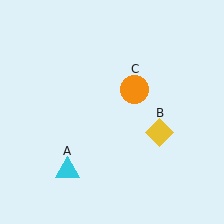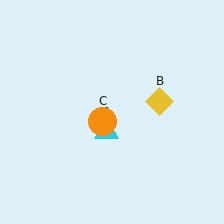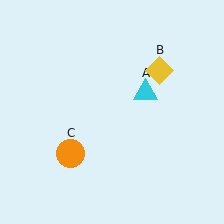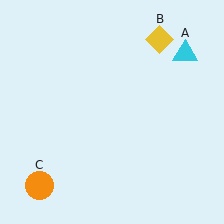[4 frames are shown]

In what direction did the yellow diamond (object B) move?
The yellow diamond (object B) moved up.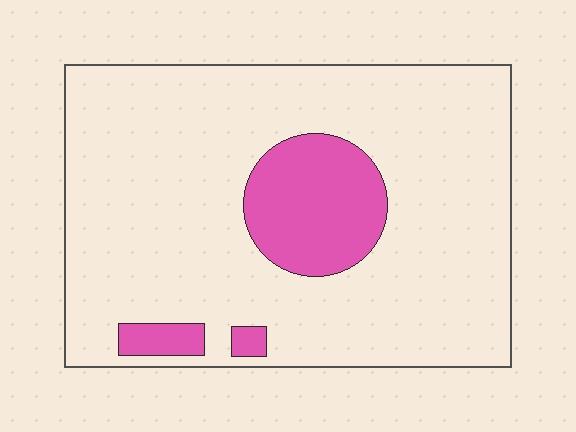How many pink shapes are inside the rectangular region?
3.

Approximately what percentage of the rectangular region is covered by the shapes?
Approximately 15%.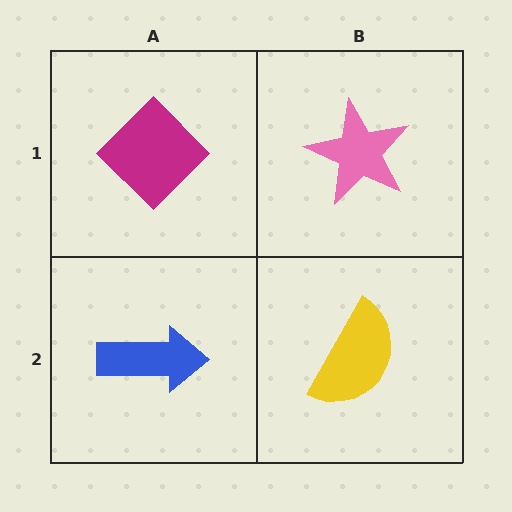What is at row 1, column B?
A pink star.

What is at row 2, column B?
A yellow semicircle.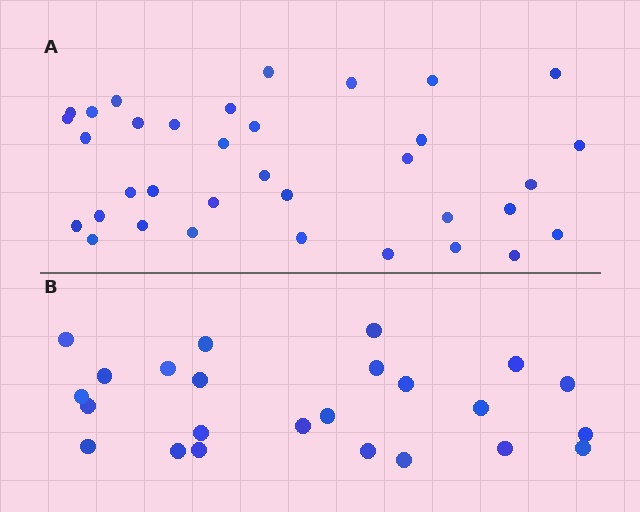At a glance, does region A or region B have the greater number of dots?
Region A (the top region) has more dots.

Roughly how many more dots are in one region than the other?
Region A has roughly 12 or so more dots than region B.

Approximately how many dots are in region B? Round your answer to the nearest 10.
About 20 dots. (The exact count is 24, which rounds to 20.)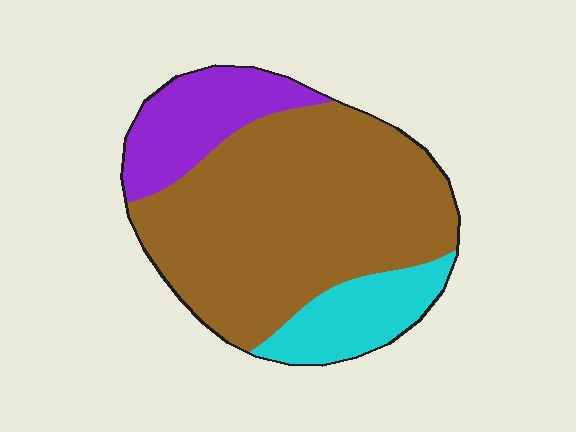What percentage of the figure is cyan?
Cyan takes up about one sixth (1/6) of the figure.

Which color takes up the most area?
Brown, at roughly 65%.